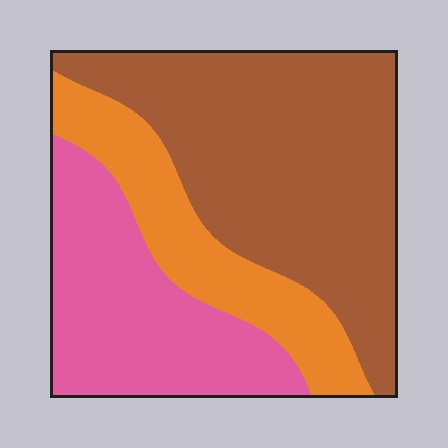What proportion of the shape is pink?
Pink covers about 30% of the shape.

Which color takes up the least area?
Orange, at roughly 20%.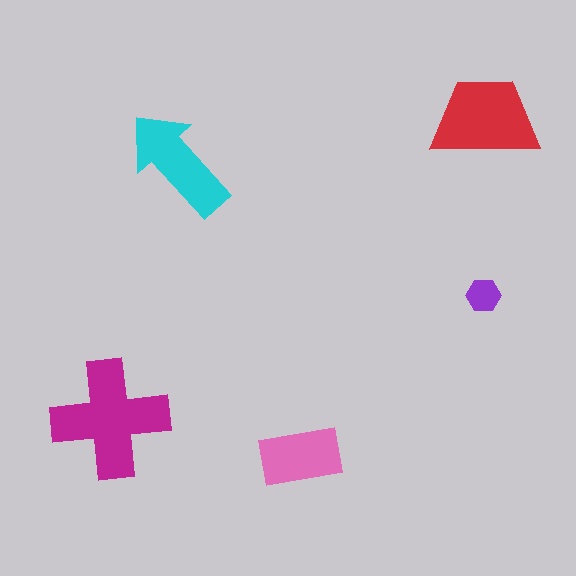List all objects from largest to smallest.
The magenta cross, the red trapezoid, the cyan arrow, the pink rectangle, the purple hexagon.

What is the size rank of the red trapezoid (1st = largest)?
2nd.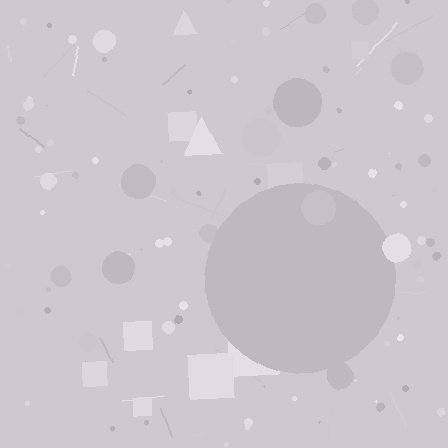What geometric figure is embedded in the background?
A circle is embedded in the background.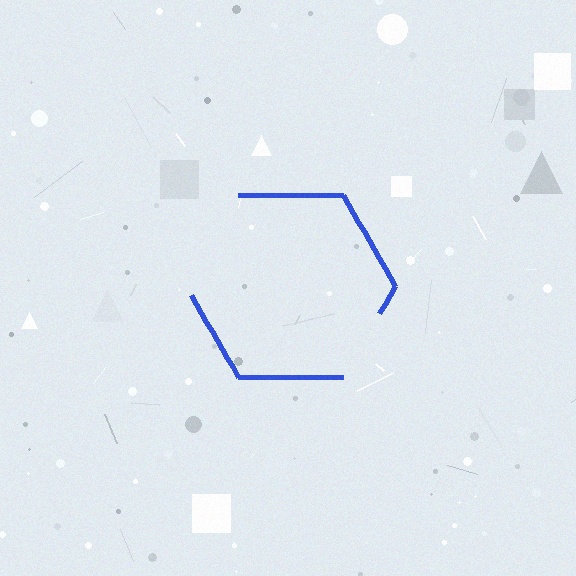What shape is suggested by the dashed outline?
The dashed outline suggests a hexagon.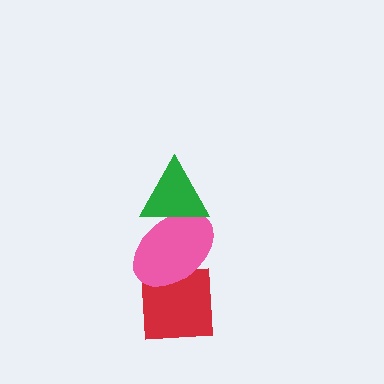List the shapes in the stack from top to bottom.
From top to bottom: the green triangle, the pink ellipse, the red square.